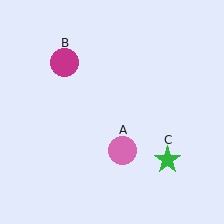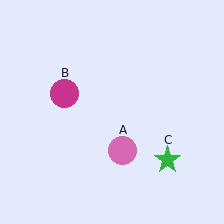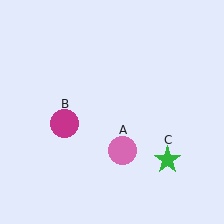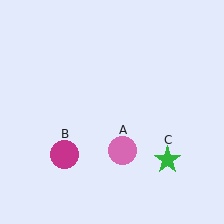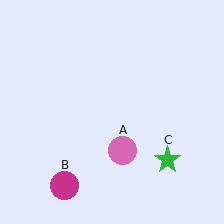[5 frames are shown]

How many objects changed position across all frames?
1 object changed position: magenta circle (object B).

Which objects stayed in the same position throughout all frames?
Pink circle (object A) and green star (object C) remained stationary.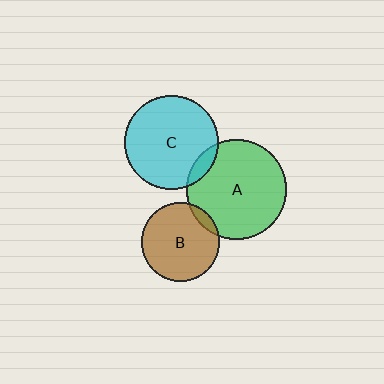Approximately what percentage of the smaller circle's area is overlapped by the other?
Approximately 5%.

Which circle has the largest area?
Circle A (green).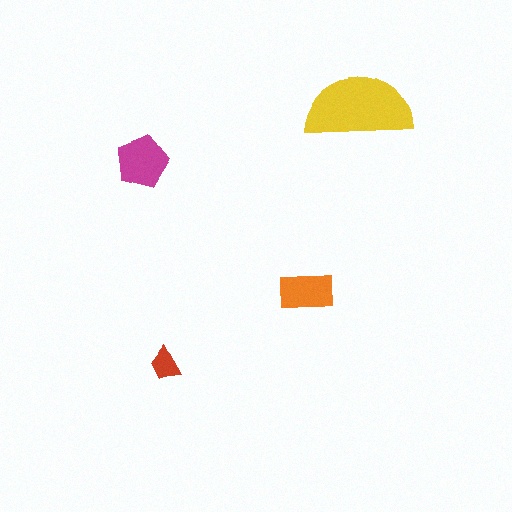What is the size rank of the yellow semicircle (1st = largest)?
1st.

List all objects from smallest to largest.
The red trapezoid, the orange rectangle, the magenta pentagon, the yellow semicircle.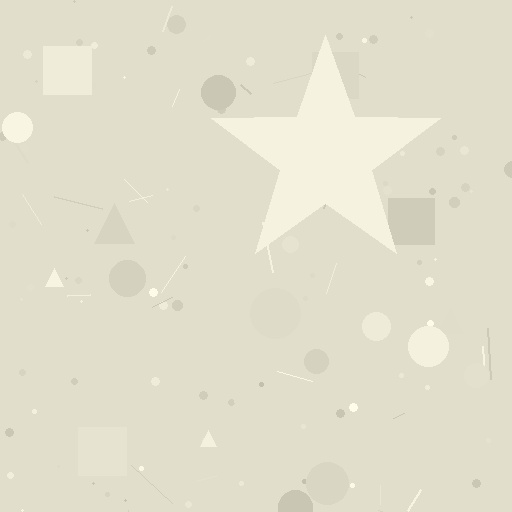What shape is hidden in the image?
A star is hidden in the image.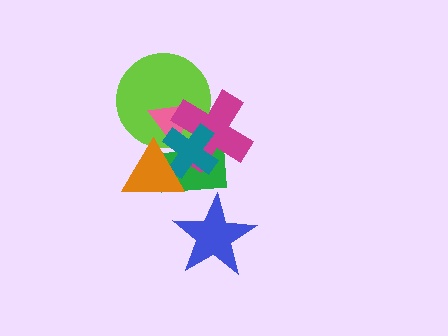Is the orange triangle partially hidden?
No, no other shape covers it.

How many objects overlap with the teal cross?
5 objects overlap with the teal cross.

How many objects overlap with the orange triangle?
4 objects overlap with the orange triangle.